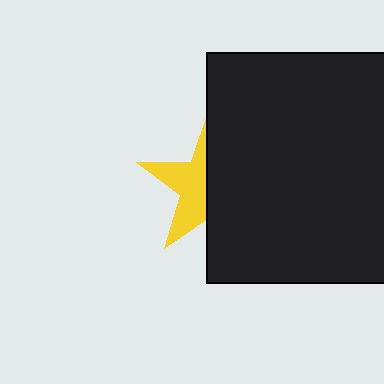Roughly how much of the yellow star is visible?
A small part of it is visible (roughly 43%).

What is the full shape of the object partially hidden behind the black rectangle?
The partially hidden object is a yellow star.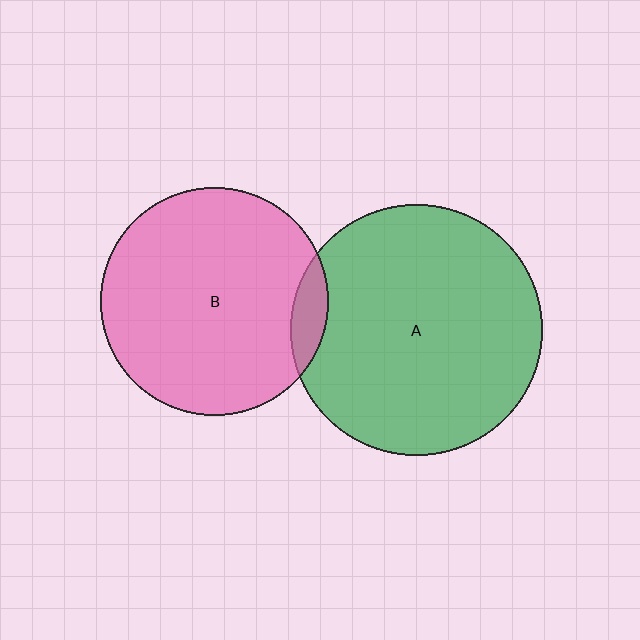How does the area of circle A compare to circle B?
Approximately 1.2 times.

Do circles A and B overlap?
Yes.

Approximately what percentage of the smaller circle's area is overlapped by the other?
Approximately 10%.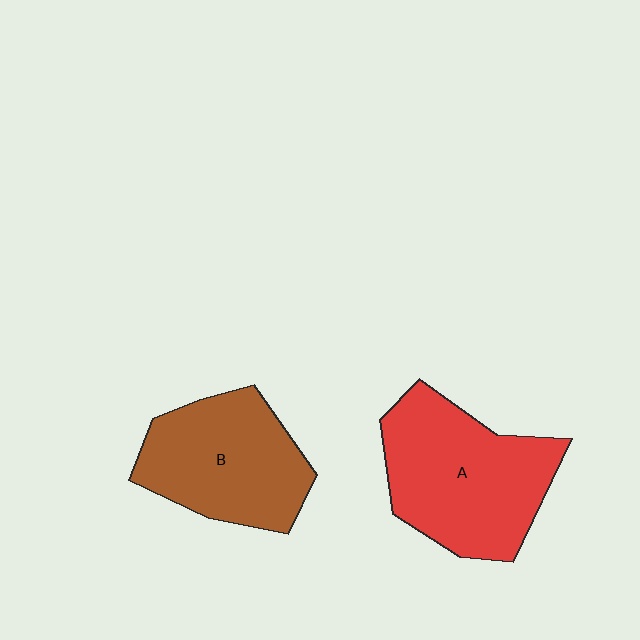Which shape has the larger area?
Shape A (red).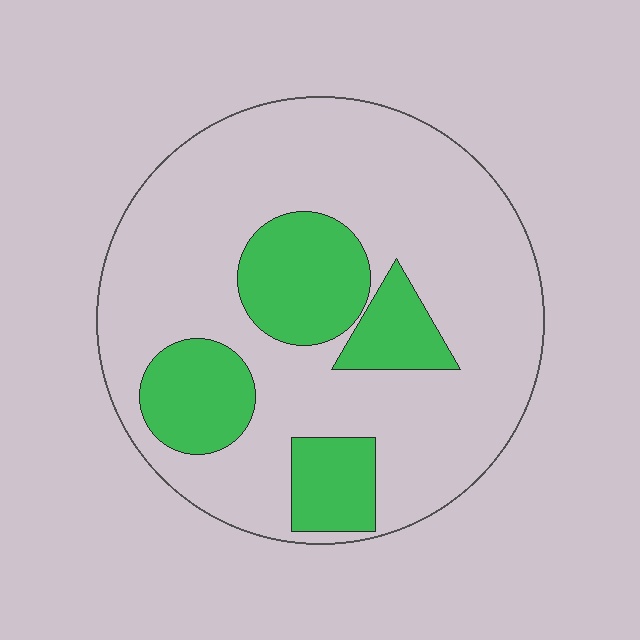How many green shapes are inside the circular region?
4.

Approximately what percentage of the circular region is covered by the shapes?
Approximately 25%.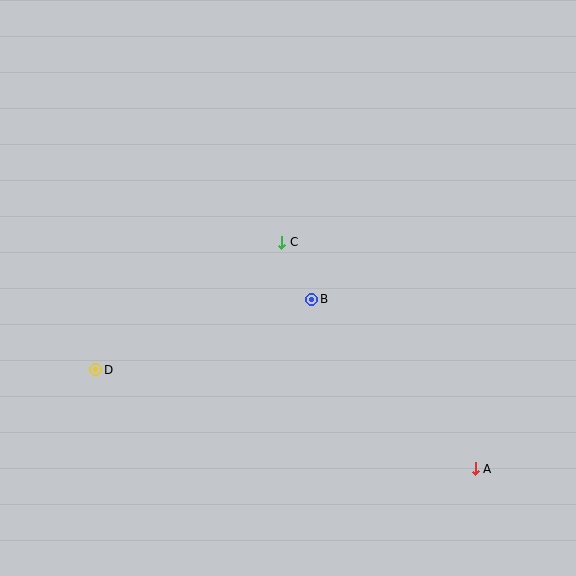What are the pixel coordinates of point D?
Point D is at (96, 370).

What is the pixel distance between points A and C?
The distance between A and C is 298 pixels.